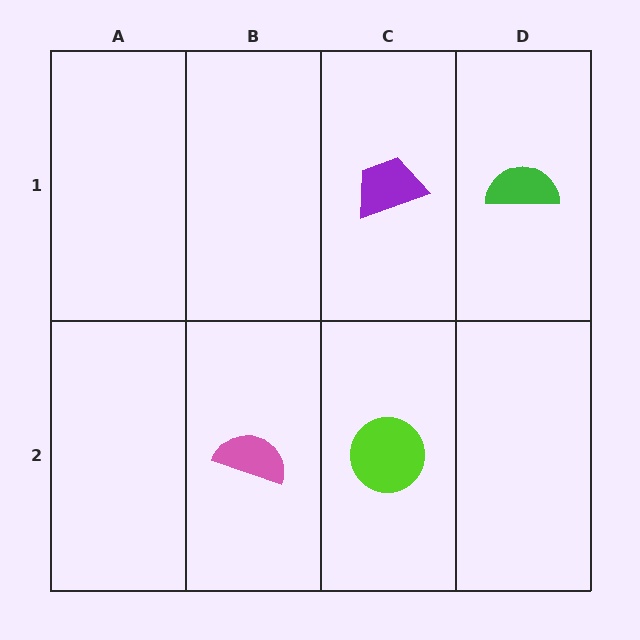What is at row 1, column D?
A green semicircle.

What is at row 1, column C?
A purple trapezoid.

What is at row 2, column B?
A pink semicircle.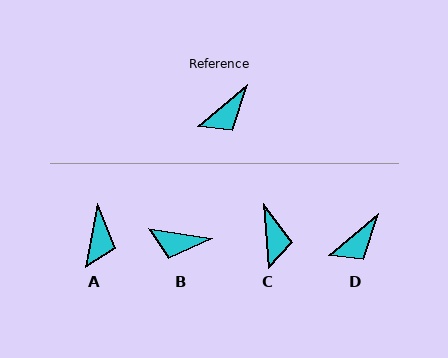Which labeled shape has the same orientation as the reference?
D.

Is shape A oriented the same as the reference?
No, it is off by about 40 degrees.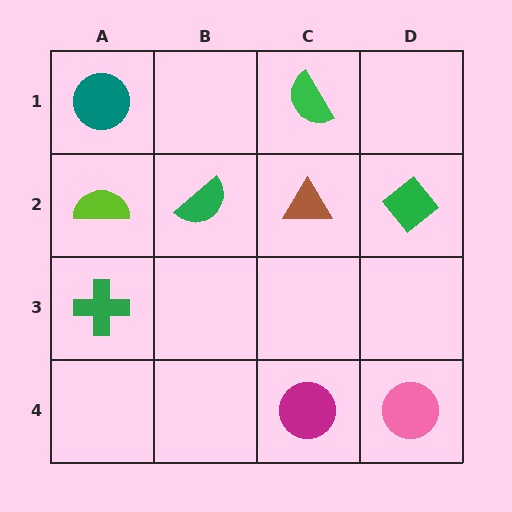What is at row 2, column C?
A brown triangle.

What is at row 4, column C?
A magenta circle.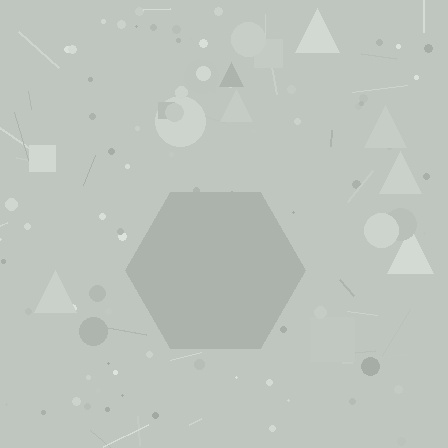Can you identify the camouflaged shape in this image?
The camouflaged shape is a hexagon.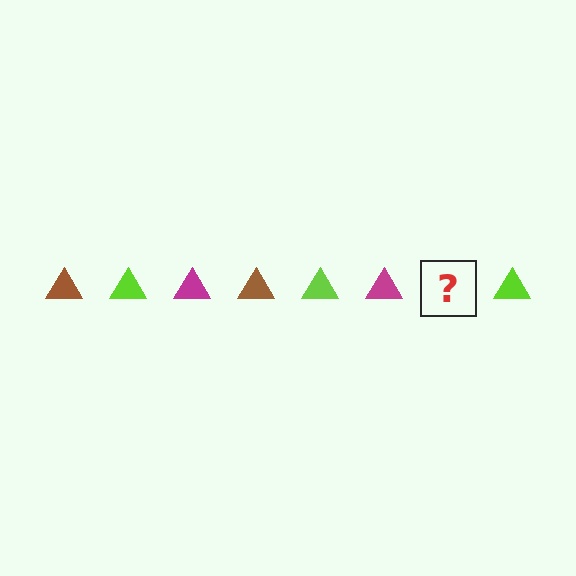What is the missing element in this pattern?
The missing element is a brown triangle.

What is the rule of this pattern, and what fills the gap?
The rule is that the pattern cycles through brown, lime, magenta triangles. The gap should be filled with a brown triangle.